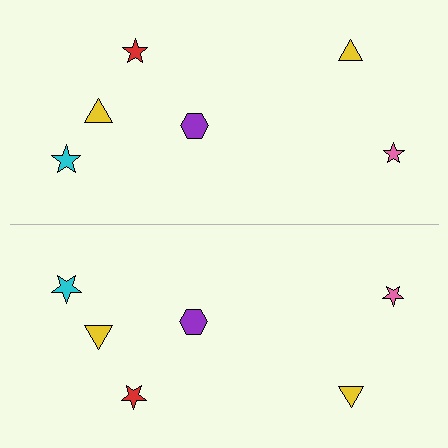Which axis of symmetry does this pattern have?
The pattern has a horizontal axis of symmetry running through the center of the image.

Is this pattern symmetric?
Yes, this pattern has bilateral (reflection) symmetry.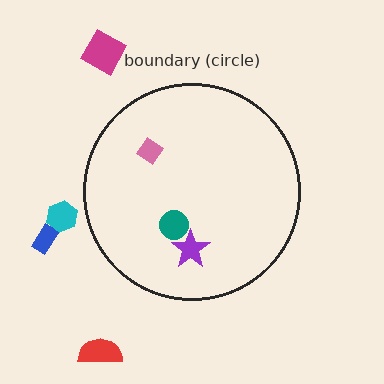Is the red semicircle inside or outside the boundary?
Outside.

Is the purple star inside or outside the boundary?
Inside.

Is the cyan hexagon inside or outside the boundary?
Outside.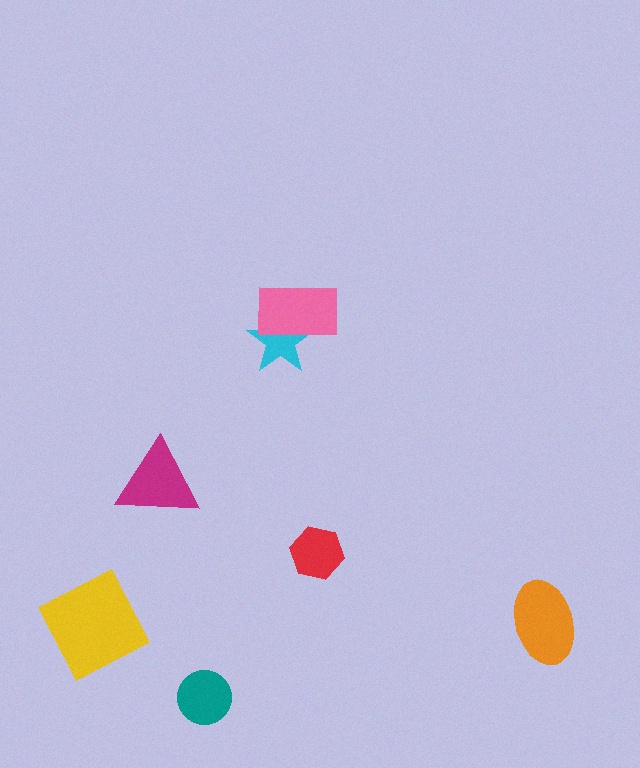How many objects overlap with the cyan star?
1 object overlaps with the cyan star.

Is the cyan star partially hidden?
Yes, it is partially covered by another shape.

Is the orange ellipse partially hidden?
No, no other shape covers it.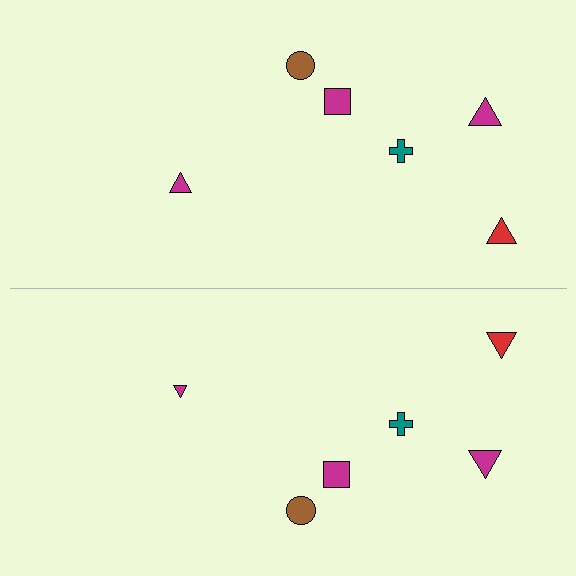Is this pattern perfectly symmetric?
No, the pattern is not perfectly symmetric. The magenta triangle on the bottom side has a different size than its mirror counterpart.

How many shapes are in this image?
There are 12 shapes in this image.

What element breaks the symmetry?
The magenta triangle on the bottom side has a different size than its mirror counterpart.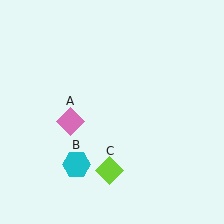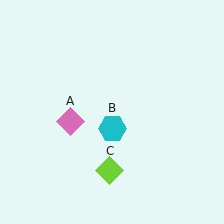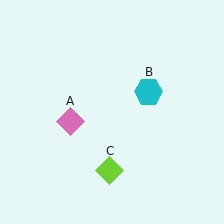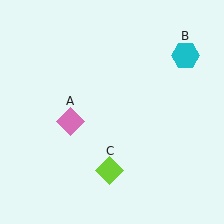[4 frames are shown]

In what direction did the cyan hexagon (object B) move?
The cyan hexagon (object B) moved up and to the right.